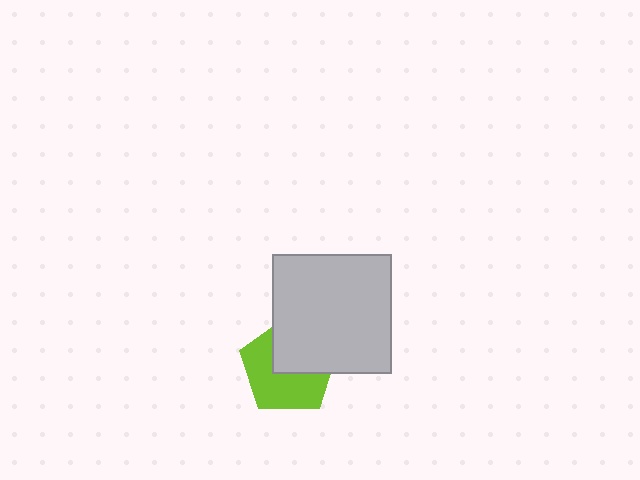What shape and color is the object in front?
The object in front is a light gray square.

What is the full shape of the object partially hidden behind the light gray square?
The partially hidden object is a lime pentagon.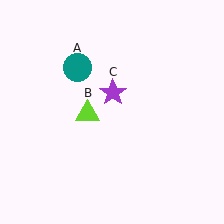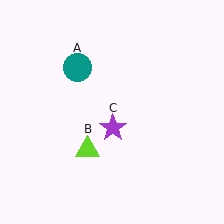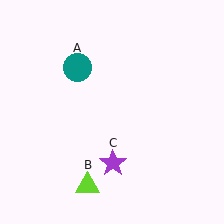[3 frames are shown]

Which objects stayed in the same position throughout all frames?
Teal circle (object A) remained stationary.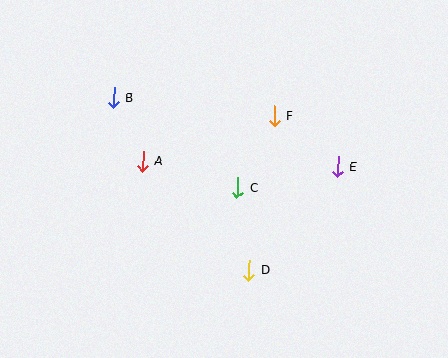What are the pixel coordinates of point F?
Point F is at (274, 116).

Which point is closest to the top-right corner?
Point E is closest to the top-right corner.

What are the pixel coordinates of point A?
Point A is at (143, 161).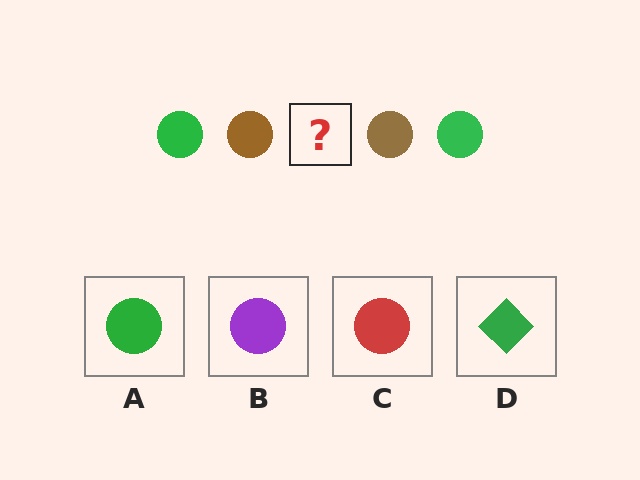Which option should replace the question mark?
Option A.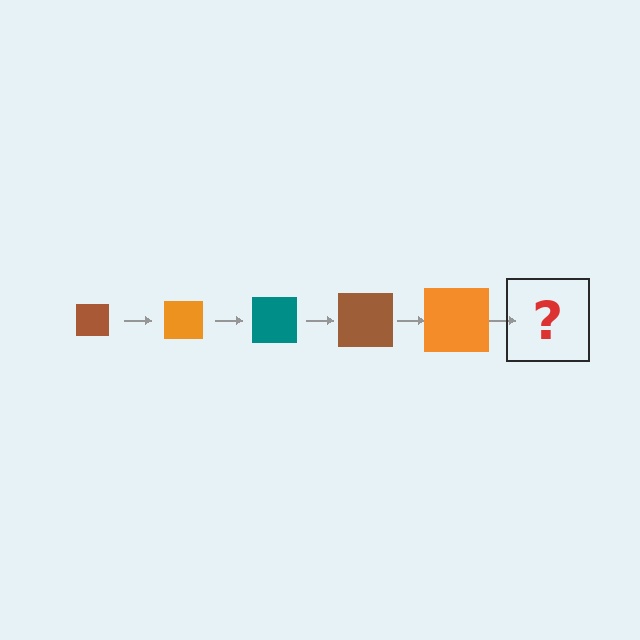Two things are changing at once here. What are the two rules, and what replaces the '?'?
The two rules are that the square grows larger each step and the color cycles through brown, orange, and teal. The '?' should be a teal square, larger than the previous one.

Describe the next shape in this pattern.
It should be a teal square, larger than the previous one.